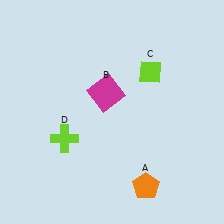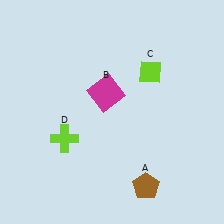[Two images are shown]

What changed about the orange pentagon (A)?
In Image 1, A is orange. In Image 2, it changed to brown.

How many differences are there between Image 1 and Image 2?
There is 1 difference between the two images.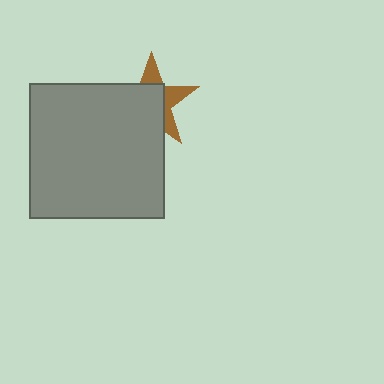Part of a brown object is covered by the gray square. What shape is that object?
It is a star.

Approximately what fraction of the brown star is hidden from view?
Roughly 63% of the brown star is hidden behind the gray square.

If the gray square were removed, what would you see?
You would see the complete brown star.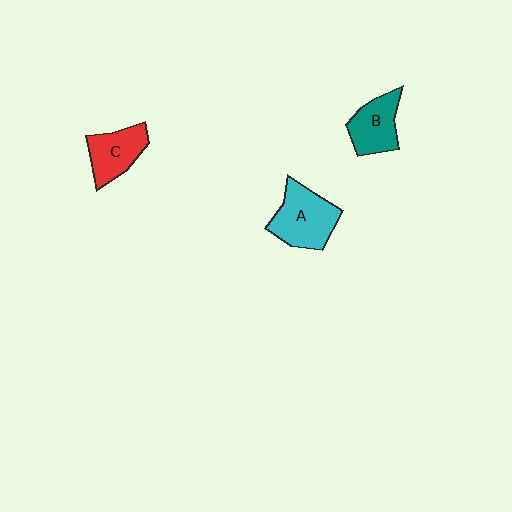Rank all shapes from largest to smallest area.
From largest to smallest: A (cyan), C (red), B (teal).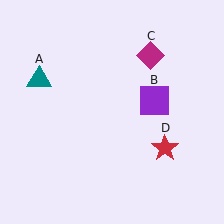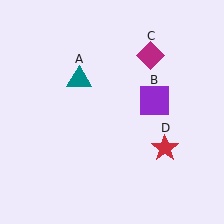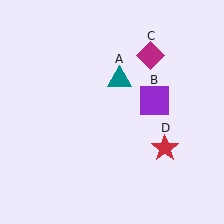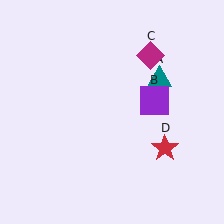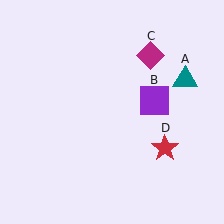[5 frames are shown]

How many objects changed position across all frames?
1 object changed position: teal triangle (object A).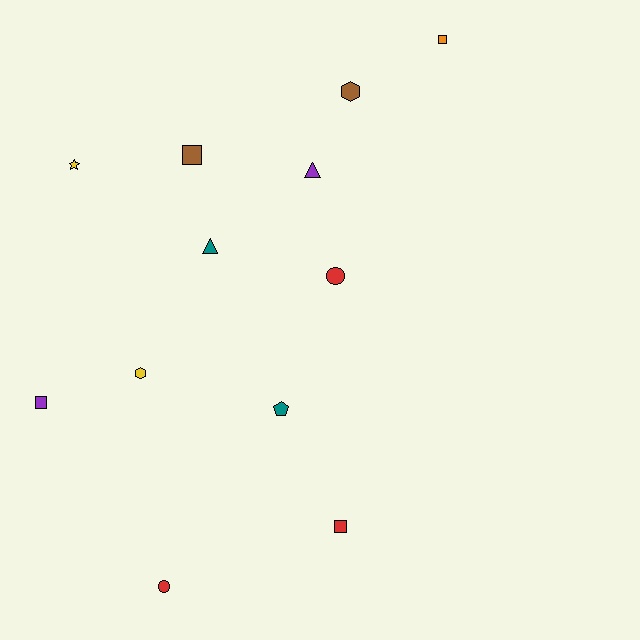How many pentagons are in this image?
There is 1 pentagon.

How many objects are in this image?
There are 12 objects.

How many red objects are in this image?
There are 3 red objects.